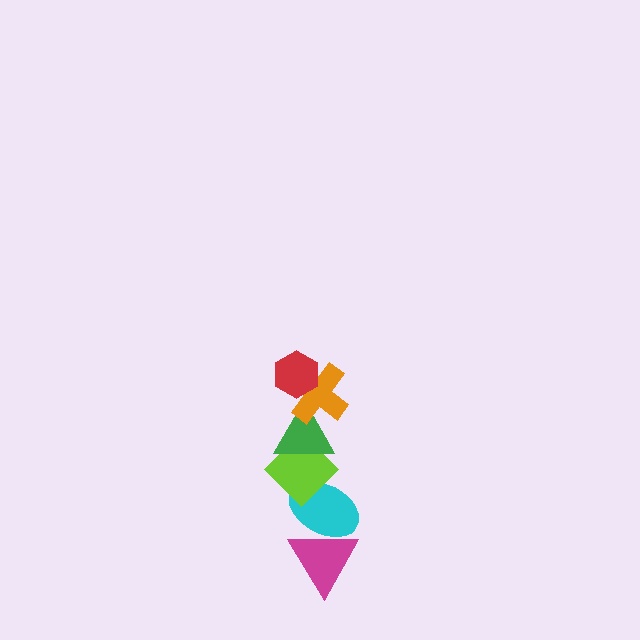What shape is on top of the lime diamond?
The green triangle is on top of the lime diamond.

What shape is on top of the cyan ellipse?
The lime diamond is on top of the cyan ellipse.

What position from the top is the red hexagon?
The red hexagon is 1st from the top.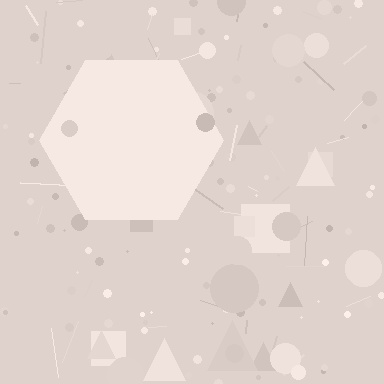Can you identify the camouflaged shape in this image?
The camouflaged shape is a hexagon.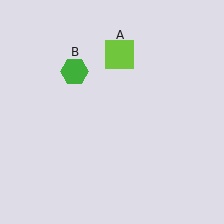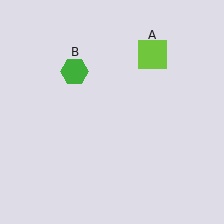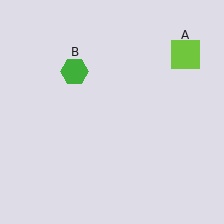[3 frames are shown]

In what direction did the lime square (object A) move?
The lime square (object A) moved right.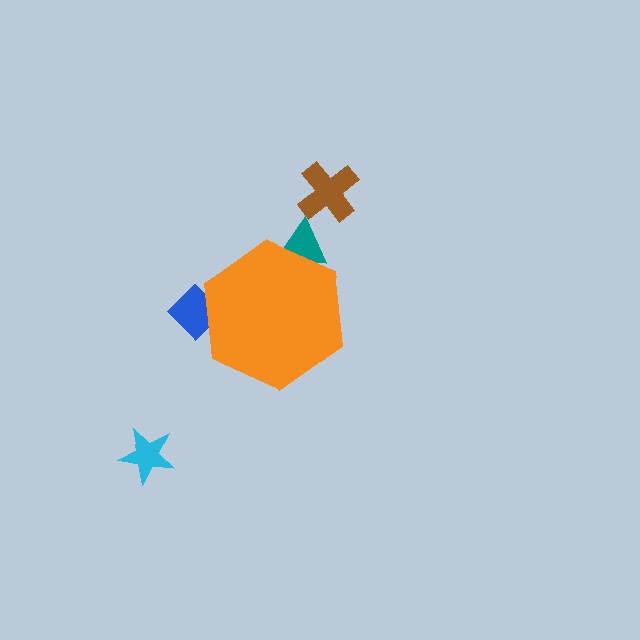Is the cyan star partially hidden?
No, the cyan star is fully visible.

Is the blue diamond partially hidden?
Yes, the blue diamond is partially hidden behind the orange hexagon.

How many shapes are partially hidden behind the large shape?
2 shapes are partially hidden.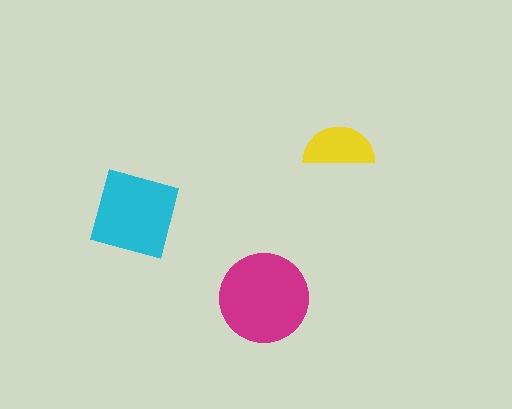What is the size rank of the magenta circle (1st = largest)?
1st.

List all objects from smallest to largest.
The yellow semicircle, the cyan square, the magenta circle.